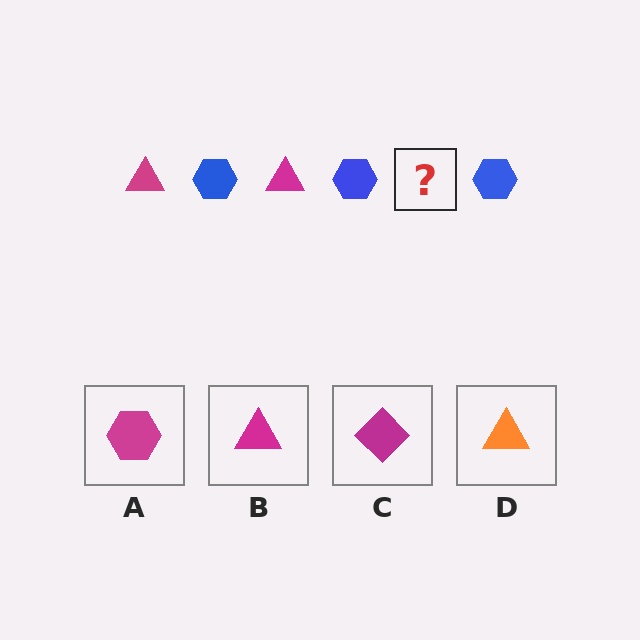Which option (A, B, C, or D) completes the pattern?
B.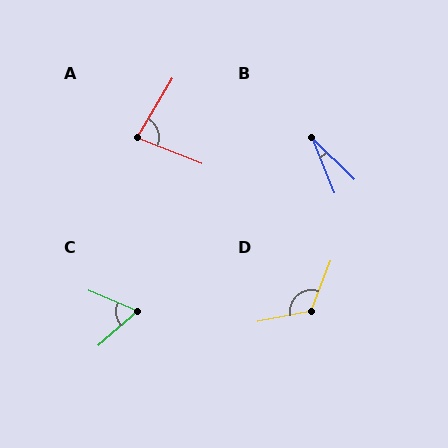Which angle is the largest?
D, at approximately 123 degrees.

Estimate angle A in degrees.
Approximately 81 degrees.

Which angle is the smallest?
B, at approximately 24 degrees.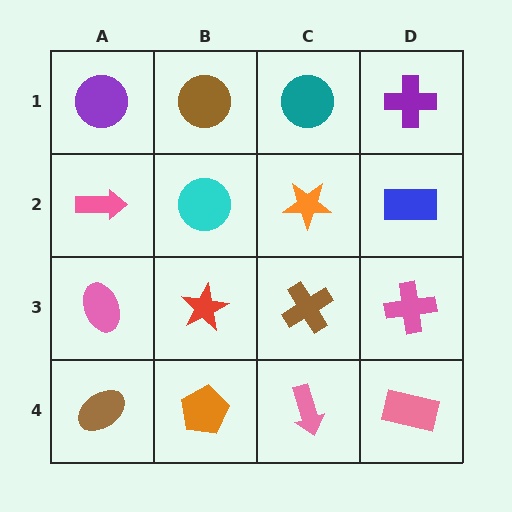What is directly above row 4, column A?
A pink ellipse.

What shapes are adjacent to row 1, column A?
A pink arrow (row 2, column A), a brown circle (row 1, column B).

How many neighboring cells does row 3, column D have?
3.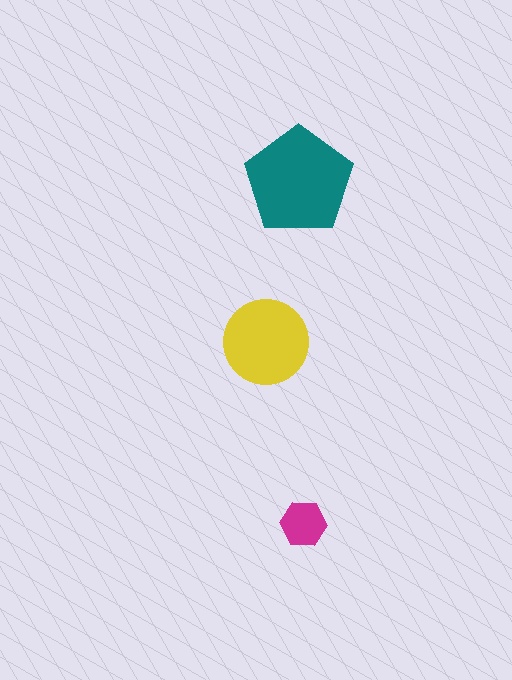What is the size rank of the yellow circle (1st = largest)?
2nd.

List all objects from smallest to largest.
The magenta hexagon, the yellow circle, the teal pentagon.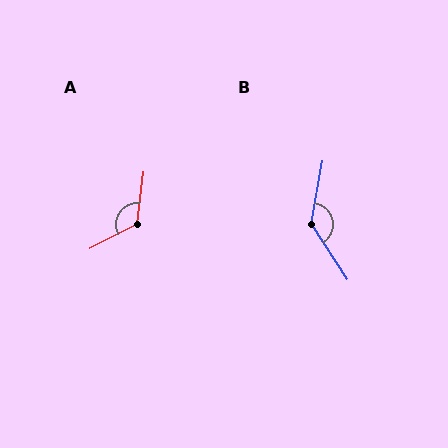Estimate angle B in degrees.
Approximately 137 degrees.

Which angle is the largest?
B, at approximately 137 degrees.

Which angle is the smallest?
A, at approximately 125 degrees.